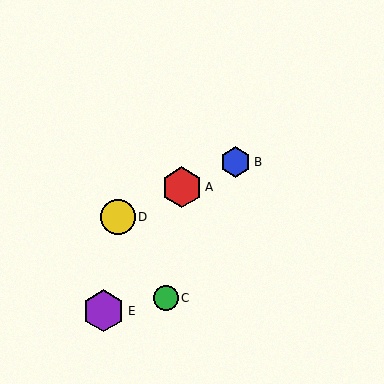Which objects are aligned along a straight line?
Objects A, B, D are aligned along a straight line.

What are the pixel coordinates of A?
Object A is at (182, 187).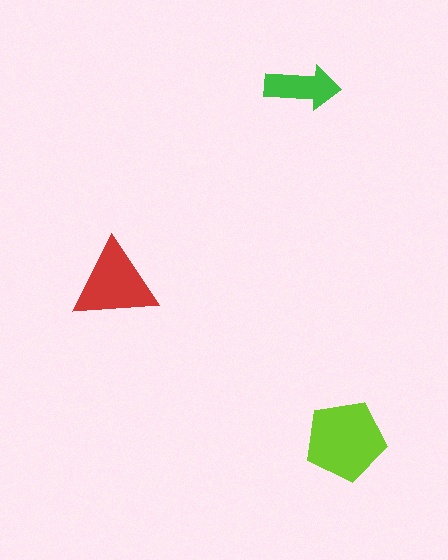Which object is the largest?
The lime pentagon.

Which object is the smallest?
The green arrow.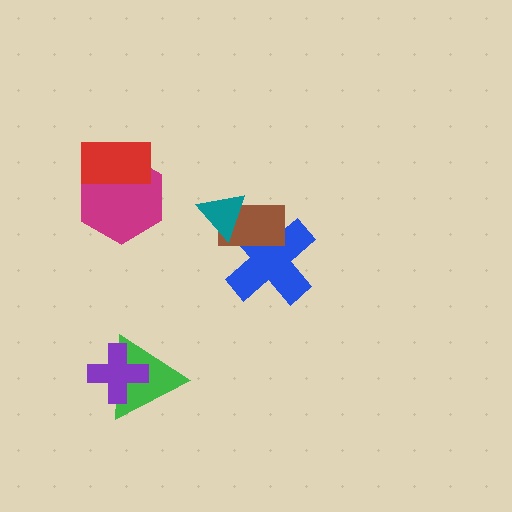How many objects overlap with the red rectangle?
1 object overlaps with the red rectangle.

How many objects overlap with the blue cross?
2 objects overlap with the blue cross.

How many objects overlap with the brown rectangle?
2 objects overlap with the brown rectangle.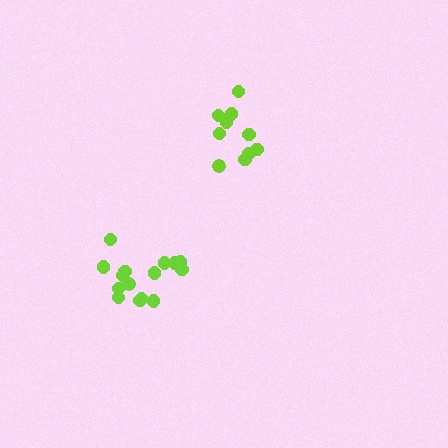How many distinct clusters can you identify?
There are 2 distinct clusters.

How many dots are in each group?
Group 1: 15 dots, Group 2: 10 dots (25 total).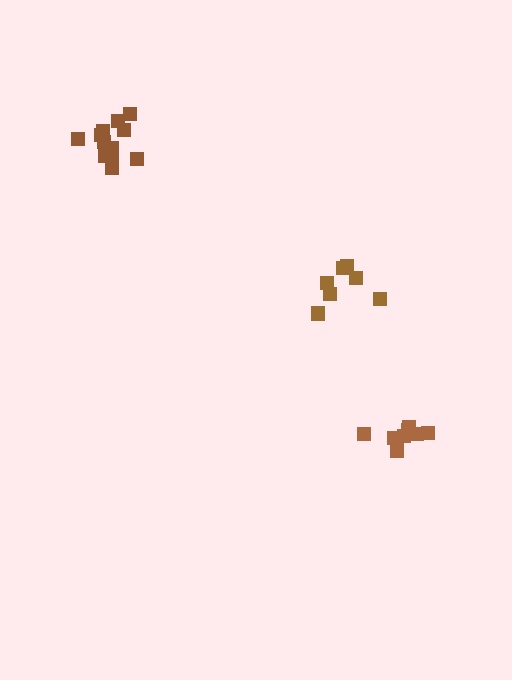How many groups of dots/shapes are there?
There are 3 groups.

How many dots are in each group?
Group 1: 8 dots, Group 2: 12 dots, Group 3: 7 dots (27 total).